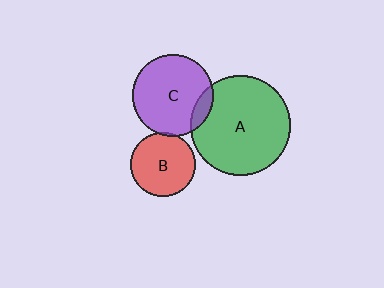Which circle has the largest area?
Circle A (green).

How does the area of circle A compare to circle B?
Approximately 2.3 times.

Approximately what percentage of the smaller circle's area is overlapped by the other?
Approximately 10%.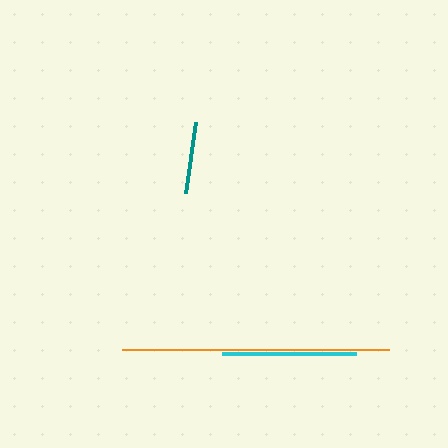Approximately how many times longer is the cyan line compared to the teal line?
The cyan line is approximately 1.9 times the length of the teal line.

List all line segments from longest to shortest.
From longest to shortest: orange, cyan, teal.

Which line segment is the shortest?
The teal line is the shortest at approximately 72 pixels.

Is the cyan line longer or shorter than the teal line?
The cyan line is longer than the teal line.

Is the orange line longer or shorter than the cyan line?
The orange line is longer than the cyan line.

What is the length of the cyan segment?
The cyan segment is approximately 134 pixels long.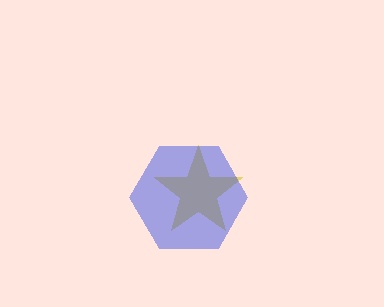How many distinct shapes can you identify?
There are 2 distinct shapes: a yellow star, a blue hexagon.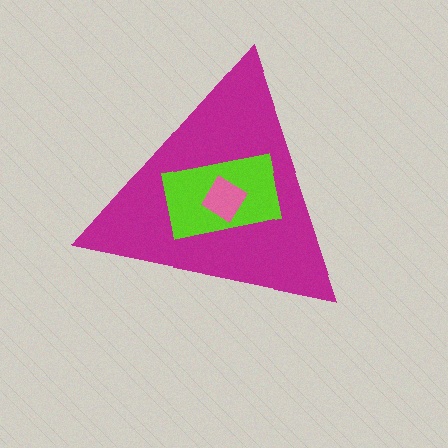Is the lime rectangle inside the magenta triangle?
Yes.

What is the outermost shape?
The magenta triangle.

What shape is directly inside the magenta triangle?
The lime rectangle.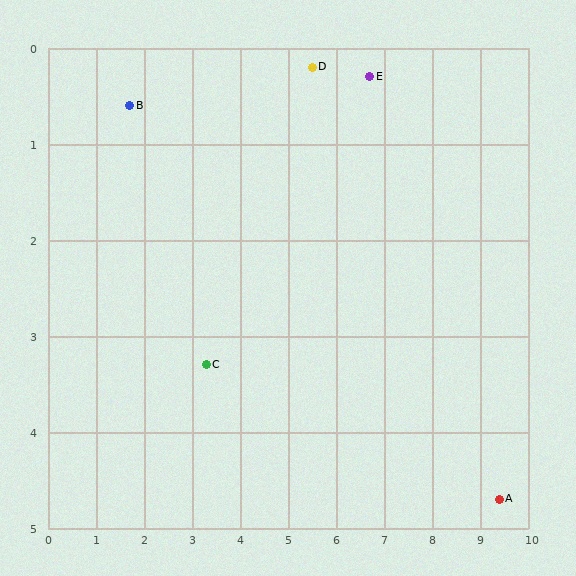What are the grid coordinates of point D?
Point D is at approximately (5.5, 0.2).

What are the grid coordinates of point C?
Point C is at approximately (3.3, 3.3).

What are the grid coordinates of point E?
Point E is at approximately (6.7, 0.3).